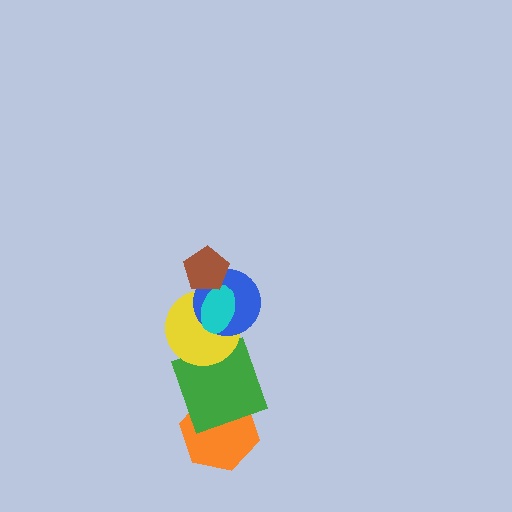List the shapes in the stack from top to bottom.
From top to bottom: the brown pentagon, the cyan ellipse, the blue circle, the yellow circle, the green square, the orange hexagon.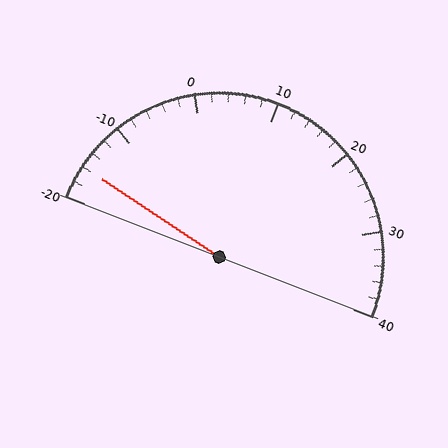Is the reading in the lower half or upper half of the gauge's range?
The reading is in the lower half of the range (-20 to 40).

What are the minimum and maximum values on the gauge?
The gauge ranges from -20 to 40.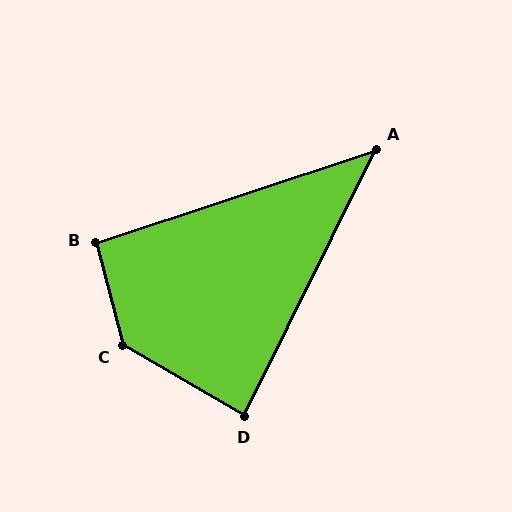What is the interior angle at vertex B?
Approximately 94 degrees (approximately right).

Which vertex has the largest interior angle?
C, at approximately 135 degrees.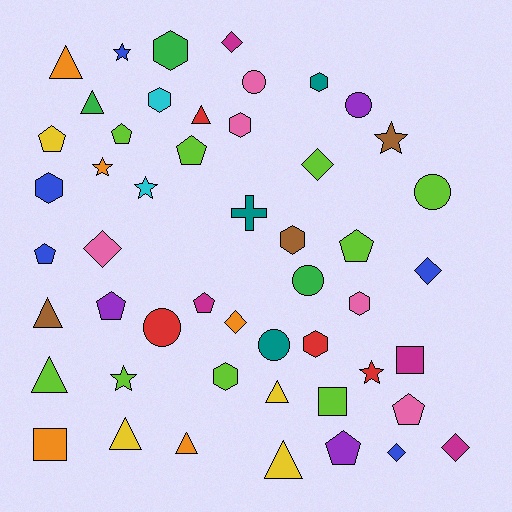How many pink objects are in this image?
There are 5 pink objects.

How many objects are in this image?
There are 50 objects.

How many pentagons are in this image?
There are 9 pentagons.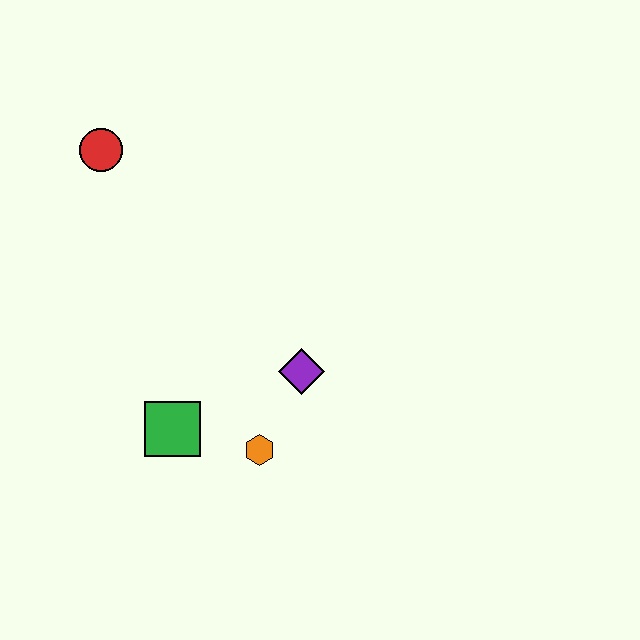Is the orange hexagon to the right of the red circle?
Yes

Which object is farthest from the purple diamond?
The red circle is farthest from the purple diamond.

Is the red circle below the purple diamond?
No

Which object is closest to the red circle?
The green square is closest to the red circle.